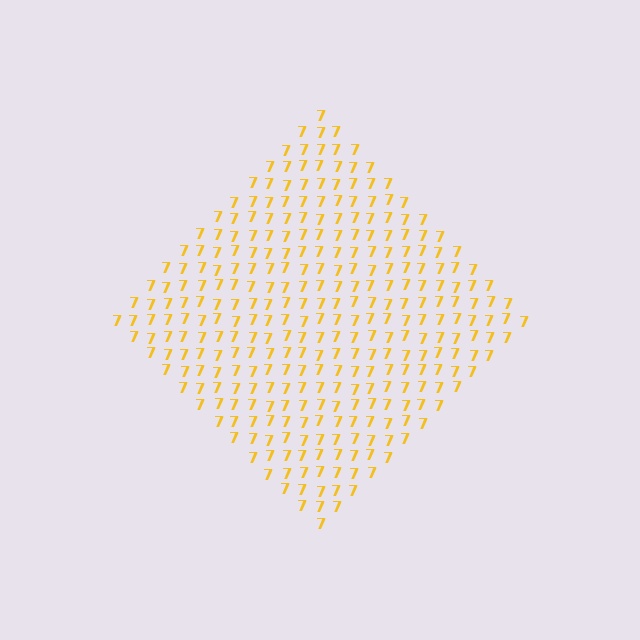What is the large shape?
The large shape is a diamond.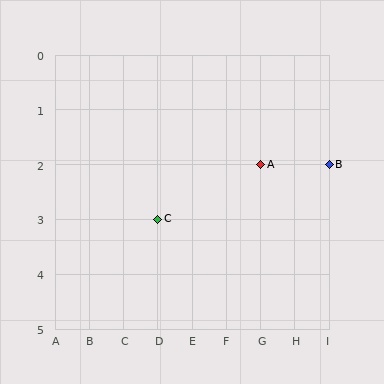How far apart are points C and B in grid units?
Points C and B are 5 columns and 1 row apart (about 5.1 grid units diagonally).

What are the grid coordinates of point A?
Point A is at grid coordinates (G, 2).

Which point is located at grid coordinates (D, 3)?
Point C is at (D, 3).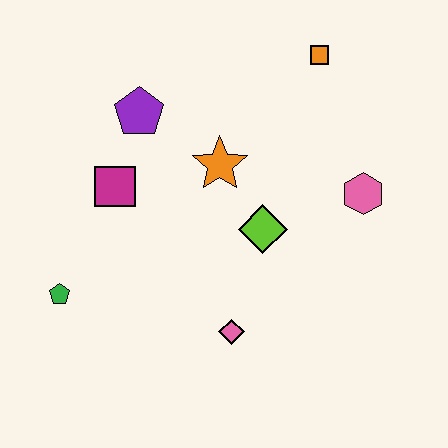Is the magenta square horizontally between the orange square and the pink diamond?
No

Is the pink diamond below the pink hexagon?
Yes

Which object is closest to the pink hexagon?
The lime diamond is closest to the pink hexagon.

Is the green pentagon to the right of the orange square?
No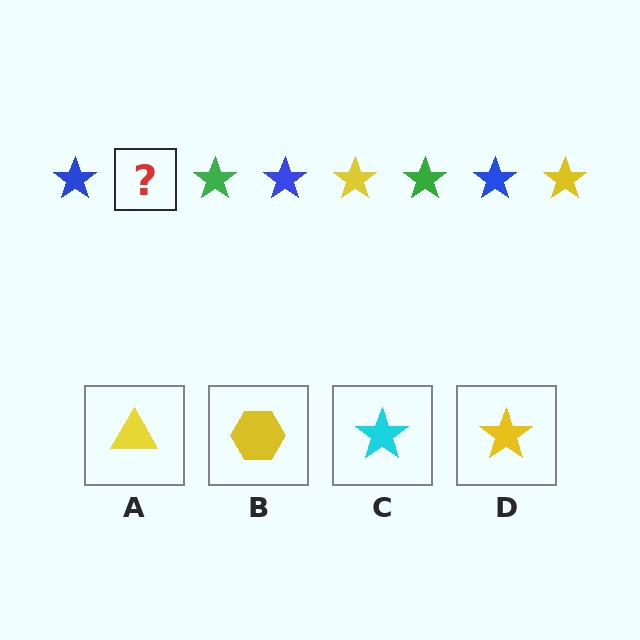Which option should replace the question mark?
Option D.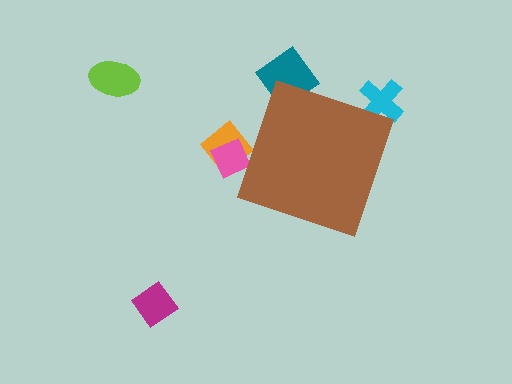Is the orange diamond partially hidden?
Yes, the orange diamond is partially hidden behind the brown diamond.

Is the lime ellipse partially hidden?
No, the lime ellipse is fully visible.